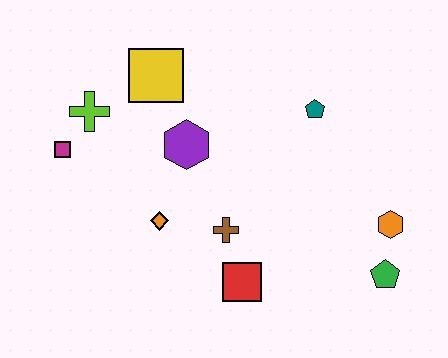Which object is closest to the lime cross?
The magenta square is closest to the lime cross.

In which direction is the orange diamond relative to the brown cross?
The orange diamond is to the left of the brown cross.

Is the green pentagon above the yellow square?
No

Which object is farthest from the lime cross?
The green pentagon is farthest from the lime cross.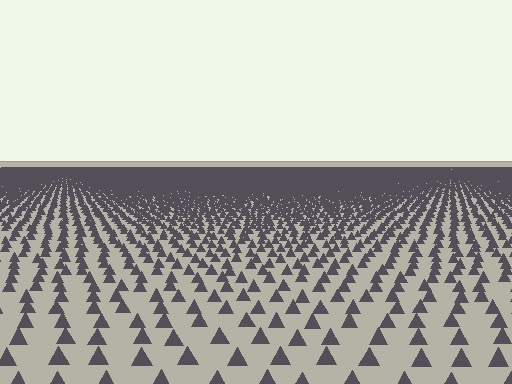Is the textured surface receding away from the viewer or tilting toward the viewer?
The surface is receding away from the viewer. Texture elements get smaller and denser toward the top.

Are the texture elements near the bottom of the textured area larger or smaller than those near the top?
Larger. Near the bottom, elements are closer to the viewer and appear at a bigger on-screen size.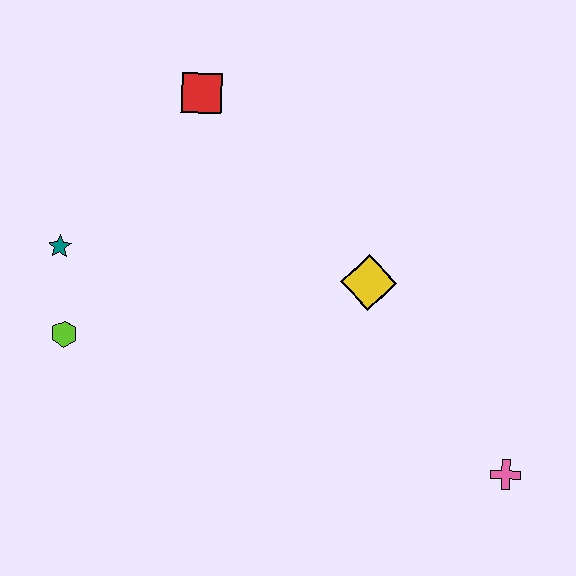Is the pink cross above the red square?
No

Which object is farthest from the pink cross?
The teal star is farthest from the pink cross.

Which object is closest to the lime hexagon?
The teal star is closest to the lime hexagon.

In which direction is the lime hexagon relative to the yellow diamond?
The lime hexagon is to the left of the yellow diamond.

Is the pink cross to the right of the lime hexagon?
Yes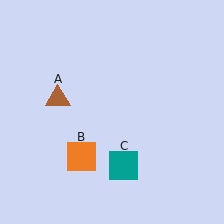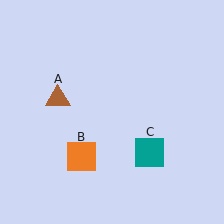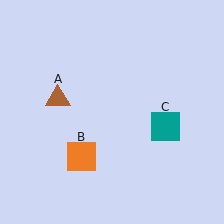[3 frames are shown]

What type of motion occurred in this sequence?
The teal square (object C) rotated counterclockwise around the center of the scene.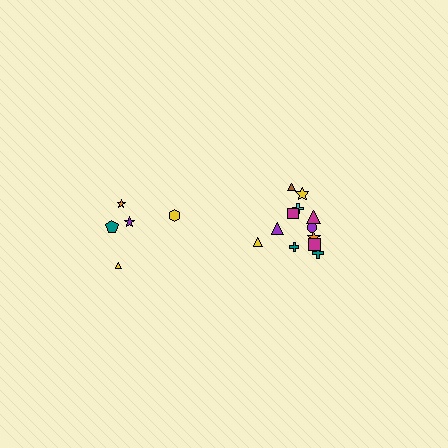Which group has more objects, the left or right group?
The right group.